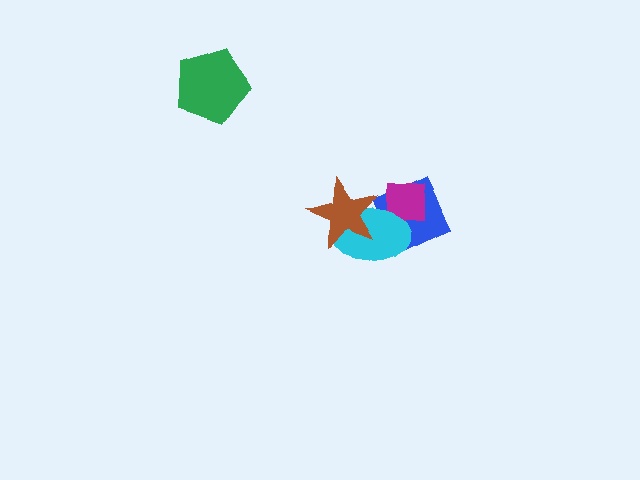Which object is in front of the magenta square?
The cyan ellipse is in front of the magenta square.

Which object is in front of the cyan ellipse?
The brown star is in front of the cyan ellipse.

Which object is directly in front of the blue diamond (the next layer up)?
The magenta square is directly in front of the blue diamond.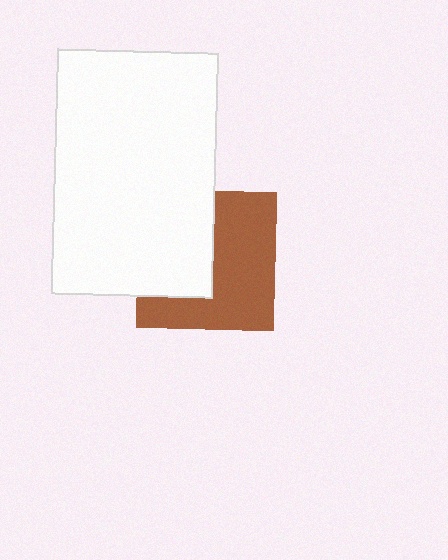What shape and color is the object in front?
The object in front is a white rectangle.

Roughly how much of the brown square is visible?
About half of it is visible (roughly 57%).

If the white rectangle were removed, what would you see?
You would see the complete brown square.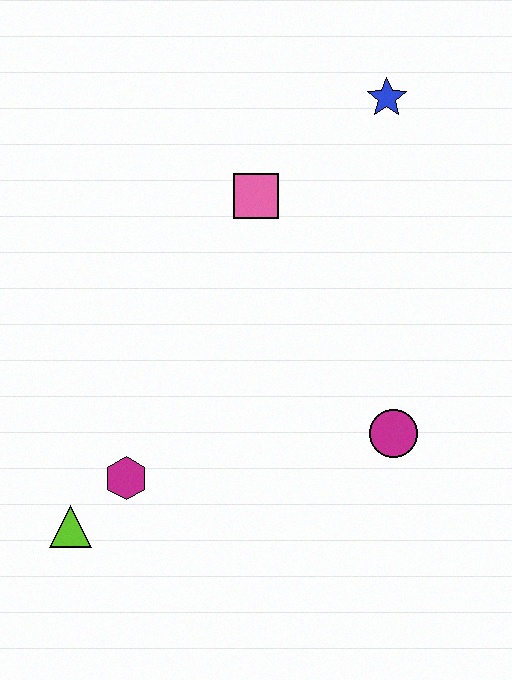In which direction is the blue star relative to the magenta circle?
The blue star is above the magenta circle.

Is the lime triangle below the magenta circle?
Yes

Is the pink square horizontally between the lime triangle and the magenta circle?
Yes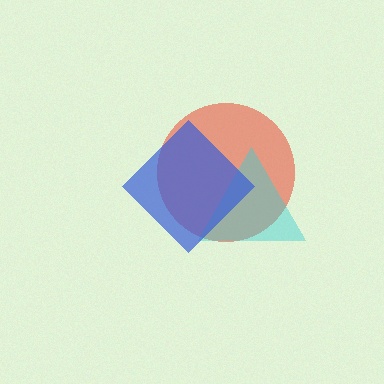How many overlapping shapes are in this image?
There are 3 overlapping shapes in the image.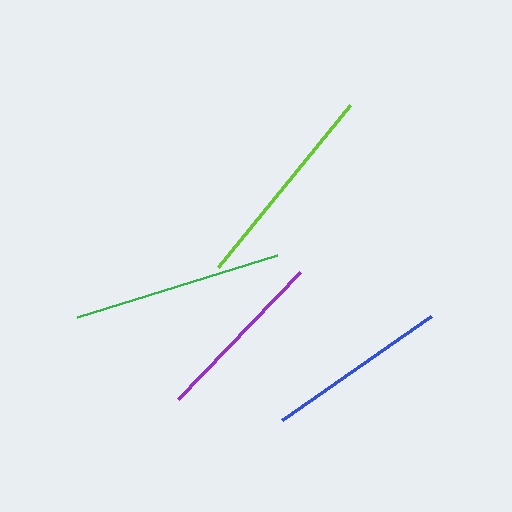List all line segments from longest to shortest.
From longest to shortest: green, lime, blue, purple.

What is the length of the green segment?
The green segment is approximately 209 pixels long.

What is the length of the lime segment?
The lime segment is approximately 209 pixels long.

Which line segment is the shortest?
The purple line is the shortest at approximately 177 pixels.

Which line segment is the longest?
The green line is the longest at approximately 209 pixels.